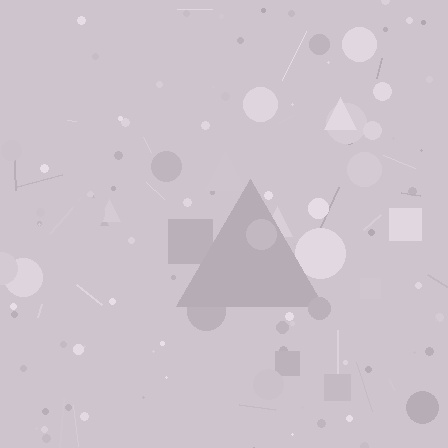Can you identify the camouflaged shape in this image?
The camouflaged shape is a triangle.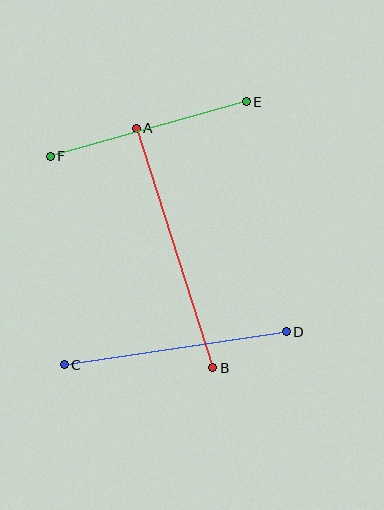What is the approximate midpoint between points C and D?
The midpoint is at approximately (175, 348) pixels.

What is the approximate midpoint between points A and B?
The midpoint is at approximately (174, 248) pixels.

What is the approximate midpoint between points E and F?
The midpoint is at approximately (148, 129) pixels.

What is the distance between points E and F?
The distance is approximately 203 pixels.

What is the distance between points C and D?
The distance is approximately 224 pixels.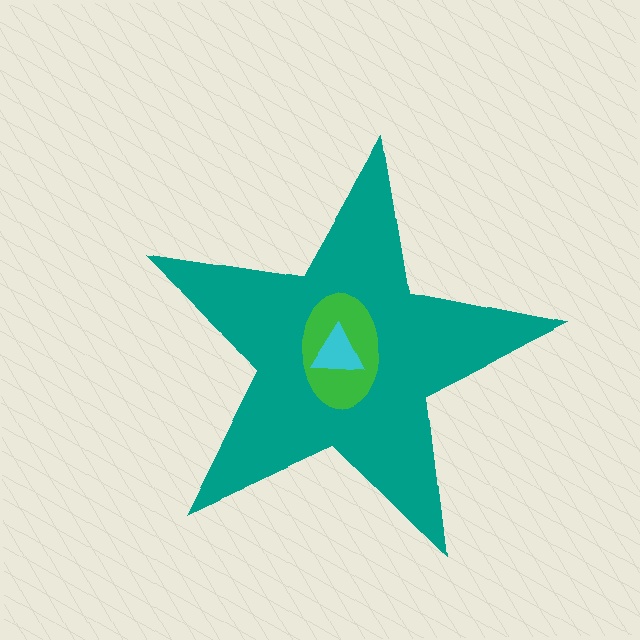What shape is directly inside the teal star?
The green ellipse.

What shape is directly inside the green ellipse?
The cyan triangle.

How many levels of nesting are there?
3.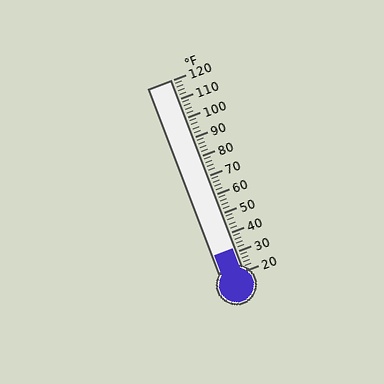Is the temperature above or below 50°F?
The temperature is below 50°F.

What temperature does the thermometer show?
The thermometer shows approximately 32°F.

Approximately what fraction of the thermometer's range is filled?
The thermometer is filled to approximately 10% of its range.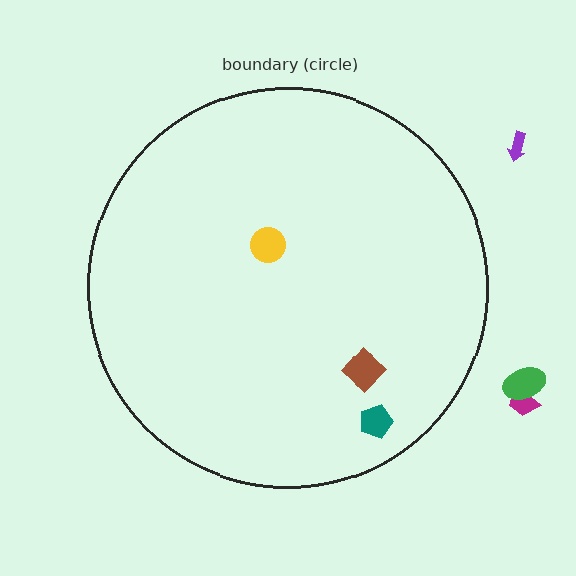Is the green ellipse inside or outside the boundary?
Outside.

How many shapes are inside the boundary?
3 inside, 3 outside.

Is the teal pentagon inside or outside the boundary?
Inside.